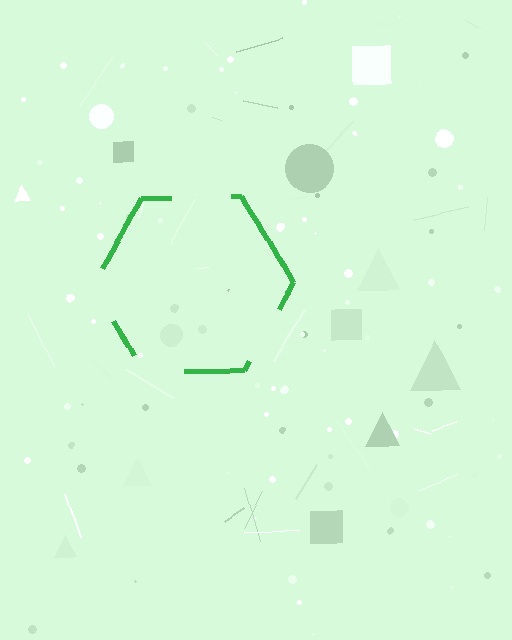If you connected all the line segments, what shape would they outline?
They would outline a hexagon.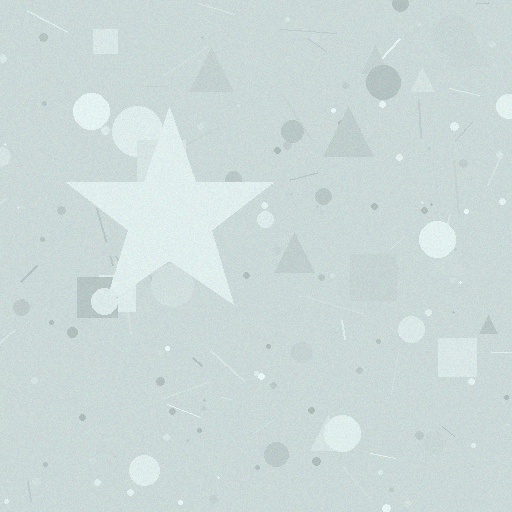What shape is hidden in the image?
A star is hidden in the image.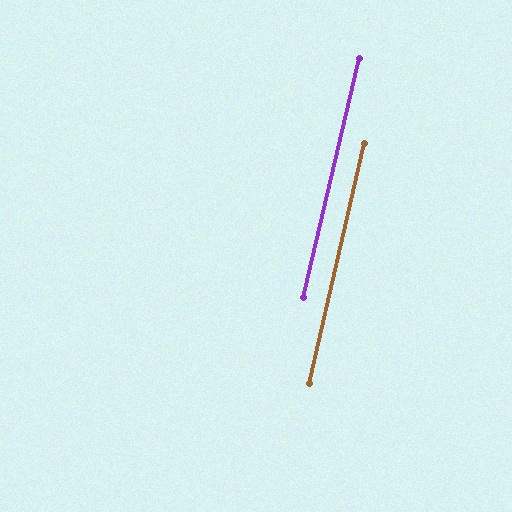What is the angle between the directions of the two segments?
Approximately 0 degrees.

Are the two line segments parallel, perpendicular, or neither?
Parallel — their directions differ by only 0.3°.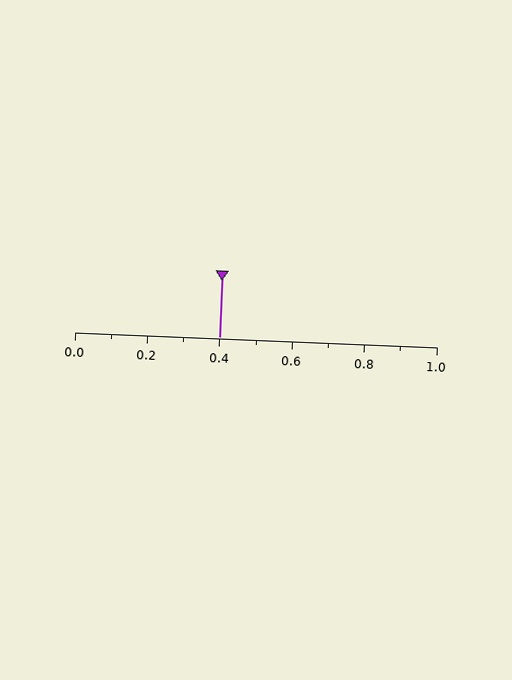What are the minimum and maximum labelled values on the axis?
The axis runs from 0.0 to 1.0.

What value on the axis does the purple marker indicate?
The marker indicates approximately 0.4.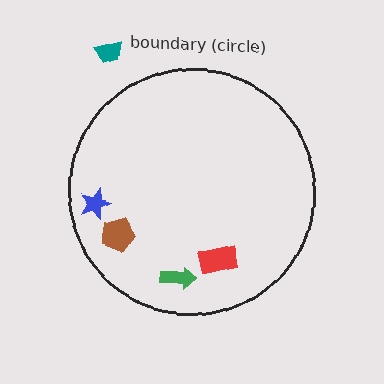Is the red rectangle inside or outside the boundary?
Inside.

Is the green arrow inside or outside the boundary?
Inside.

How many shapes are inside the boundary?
4 inside, 1 outside.